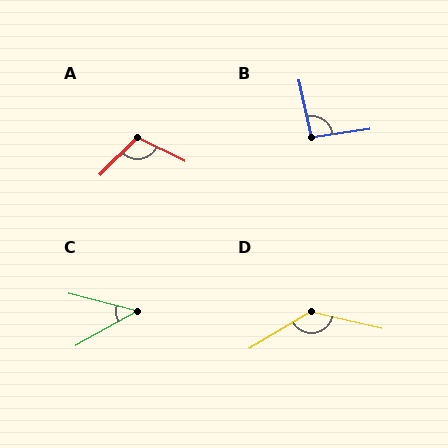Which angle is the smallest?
C, at approximately 44 degrees.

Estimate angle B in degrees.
Approximately 95 degrees.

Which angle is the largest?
D, at approximately 136 degrees.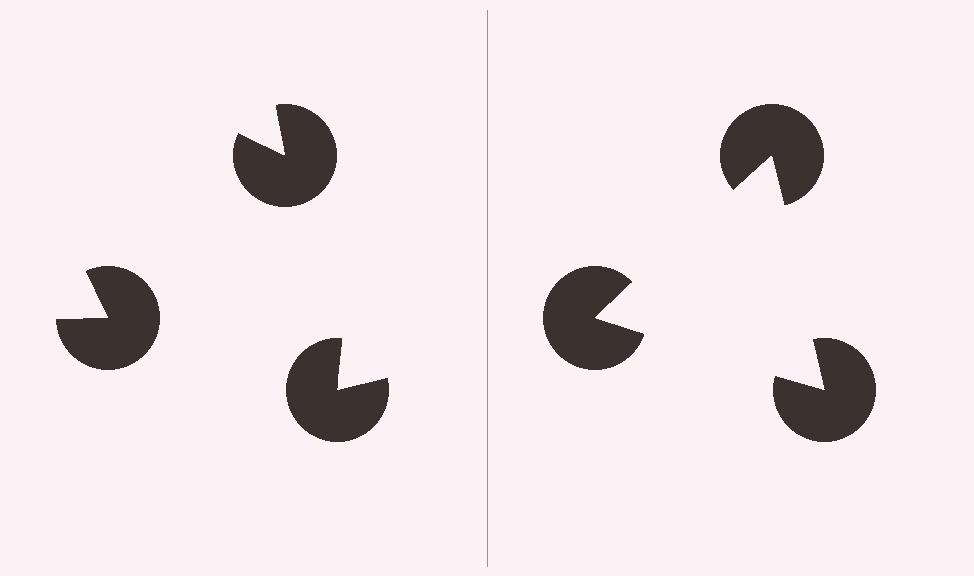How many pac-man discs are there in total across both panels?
6 — 3 on each side.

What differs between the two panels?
The pac-man discs are positioned identically on both sides; only the wedge orientations differ. On the right they align to a triangle; on the left they are misaligned.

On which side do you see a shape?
An illusory triangle appears on the right side. On the left side the wedge cuts are rotated, so no coherent shape forms.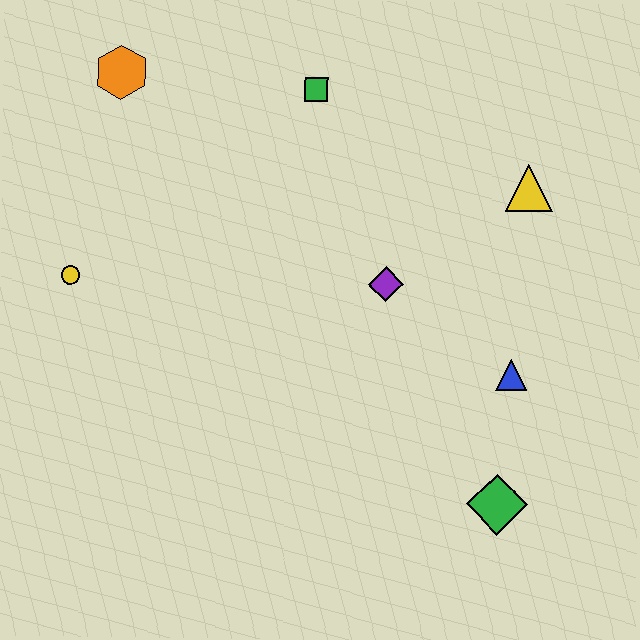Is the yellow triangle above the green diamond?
Yes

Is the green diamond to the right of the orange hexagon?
Yes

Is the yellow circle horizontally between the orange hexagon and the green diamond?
No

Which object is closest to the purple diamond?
The blue triangle is closest to the purple diamond.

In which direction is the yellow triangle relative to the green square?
The yellow triangle is to the right of the green square.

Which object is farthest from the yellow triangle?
The yellow circle is farthest from the yellow triangle.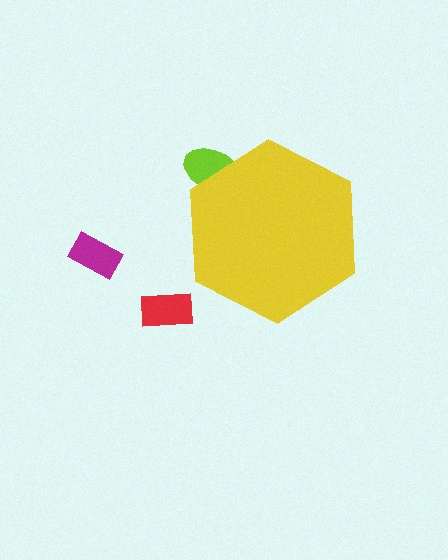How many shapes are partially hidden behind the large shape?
1 shape is partially hidden.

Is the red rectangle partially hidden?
No, the red rectangle is fully visible.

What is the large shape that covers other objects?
A yellow hexagon.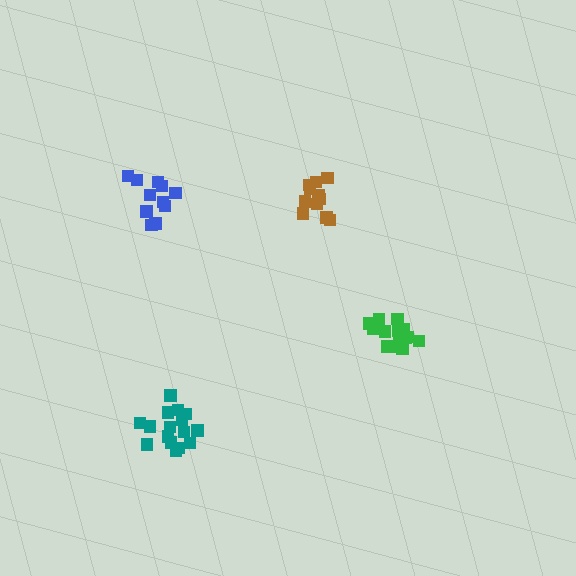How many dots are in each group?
Group 1: 14 dots, Group 2: 16 dots, Group 3: 11 dots, Group 4: 11 dots (52 total).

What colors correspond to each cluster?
The clusters are colored: green, teal, blue, brown.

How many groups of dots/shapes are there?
There are 4 groups.